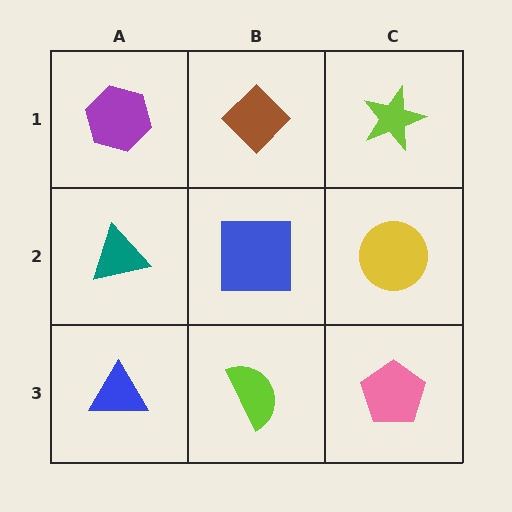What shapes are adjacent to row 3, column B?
A blue square (row 2, column B), a blue triangle (row 3, column A), a pink pentagon (row 3, column C).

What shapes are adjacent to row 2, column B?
A brown diamond (row 1, column B), a lime semicircle (row 3, column B), a teal triangle (row 2, column A), a yellow circle (row 2, column C).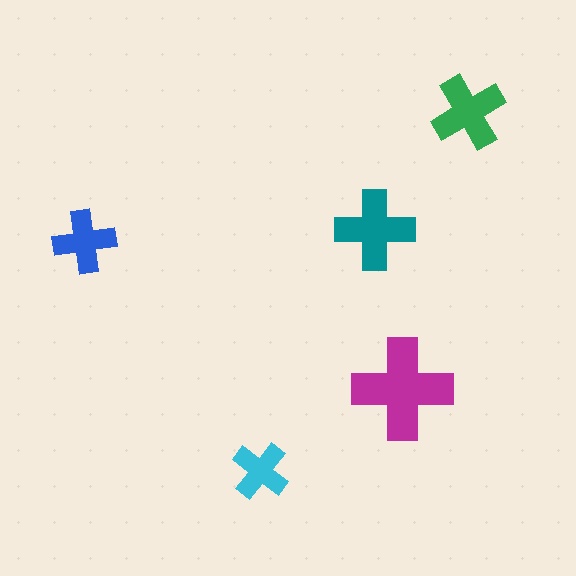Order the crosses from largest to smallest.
the magenta one, the teal one, the green one, the blue one, the cyan one.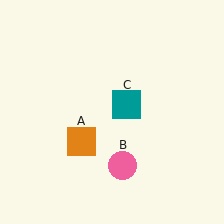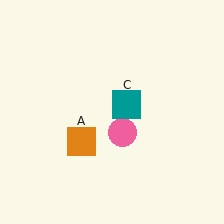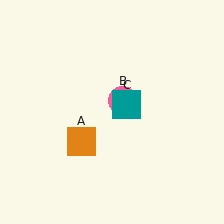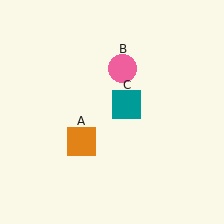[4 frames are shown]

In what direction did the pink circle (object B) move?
The pink circle (object B) moved up.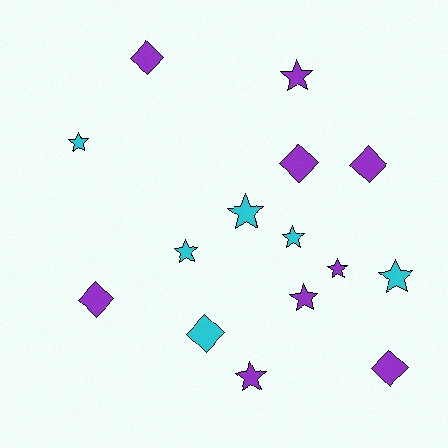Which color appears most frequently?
Purple, with 9 objects.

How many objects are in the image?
There are 15 objects.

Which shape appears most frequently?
Star, with 9 objects.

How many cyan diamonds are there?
There is 1 cyan diamond.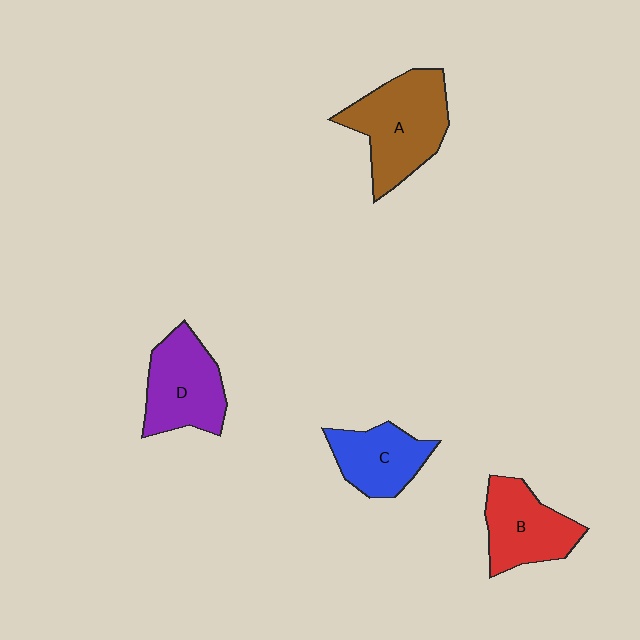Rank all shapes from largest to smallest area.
From largest to smallest: A (brown), D (purple), B (red), C (blue).